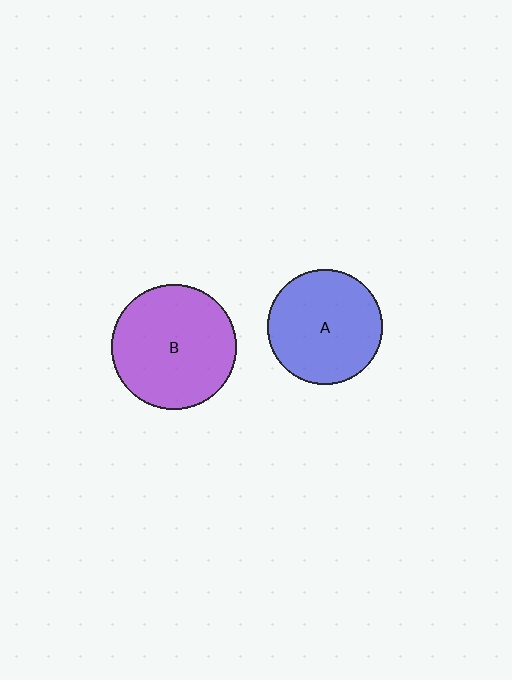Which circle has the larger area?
Circle B (purple).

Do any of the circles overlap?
No, none of the circles overlap.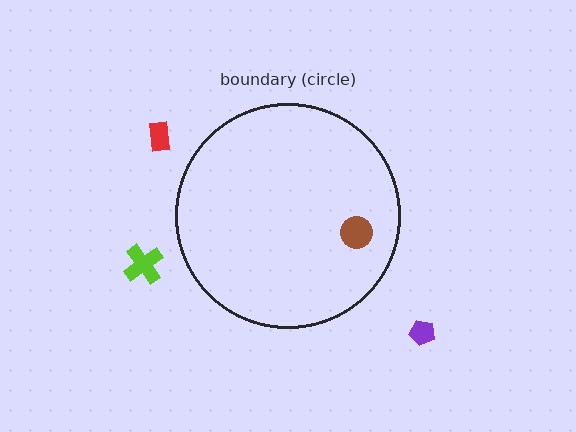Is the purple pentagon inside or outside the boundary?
Outside.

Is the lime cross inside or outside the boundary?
Outside.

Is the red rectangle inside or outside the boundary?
Outside.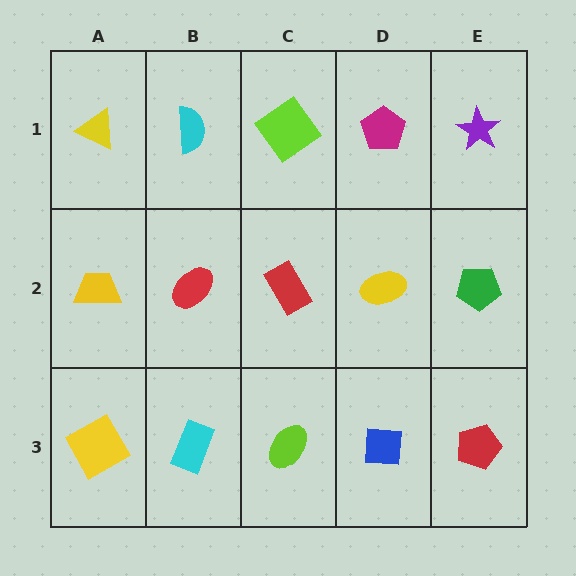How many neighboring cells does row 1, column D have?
3.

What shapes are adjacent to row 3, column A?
A yellow trapezoid (row 2, column A), a cyan rectangle (row 3, column B).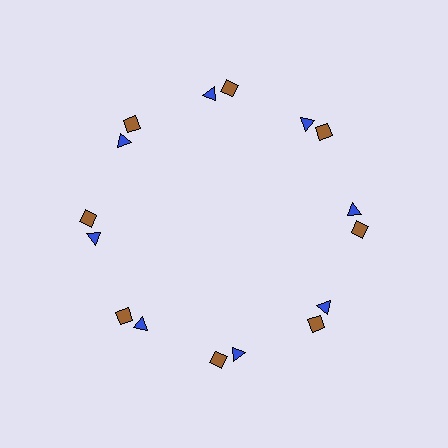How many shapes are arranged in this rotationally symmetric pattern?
There are 16 shapes, arranged in 8 groups of 2.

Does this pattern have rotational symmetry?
Yes, this pattern has 8-fold rotational symmetry. It looks the same after rotating 45 degrees around the center.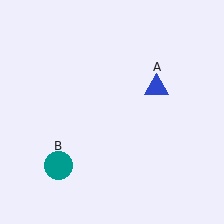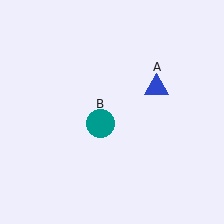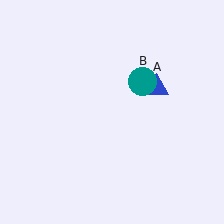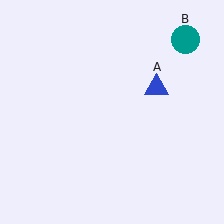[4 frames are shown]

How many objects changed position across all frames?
1 object changed position: teal circle (object B).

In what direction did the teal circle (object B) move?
The teal circle (object B) moved up and to the right.